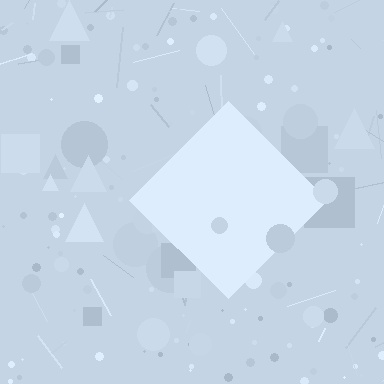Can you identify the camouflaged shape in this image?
The camouflaged shape is a diamond.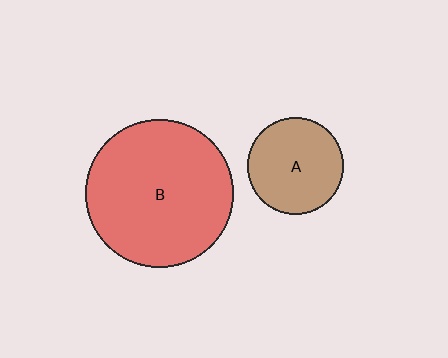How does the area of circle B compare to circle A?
Approximately 2.4 times.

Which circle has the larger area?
Circle B (red).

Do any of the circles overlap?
No, none of the circles overlap.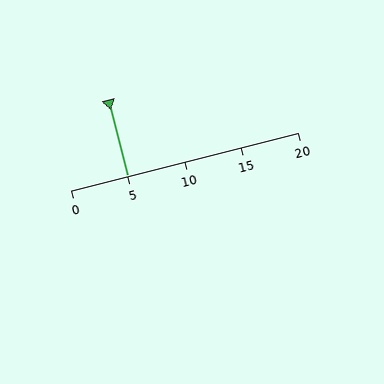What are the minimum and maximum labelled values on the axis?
The axis runs from 0 to 20.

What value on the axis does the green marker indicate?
The marker indicates approximately 5.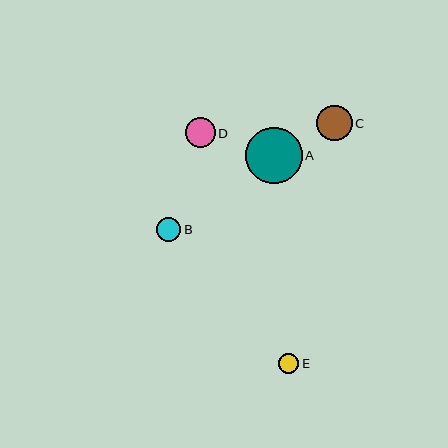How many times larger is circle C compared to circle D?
Circle C is approximately 1.2 times the size of circle D.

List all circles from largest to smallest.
From largest to smallest: A, C, D, B, E.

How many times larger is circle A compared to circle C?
Circle A is approximately 1.6 times the size of circle C.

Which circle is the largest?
Circle A is the largest with a size of approximately 57 pixels.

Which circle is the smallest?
Circle E is the smallest with a size of approximately 20 pixels.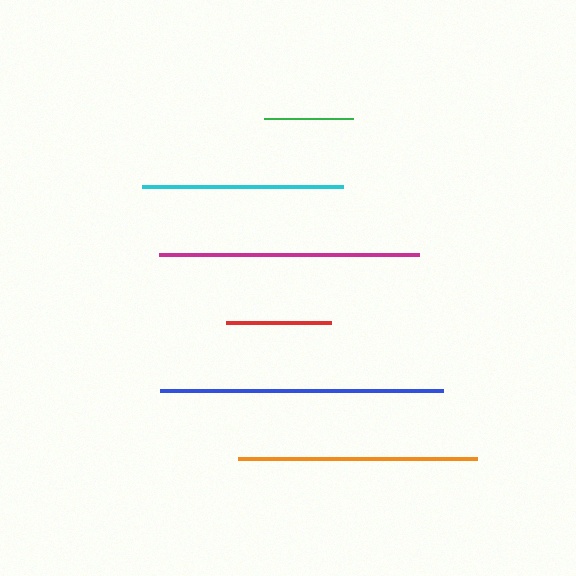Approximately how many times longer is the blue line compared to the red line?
The blue line is approximately 2.7 times the length of the red line.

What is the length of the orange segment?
The orange segment is approximately 239 pixels long.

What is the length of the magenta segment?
The magenta segment is approximately 260 pixels long.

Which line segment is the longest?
The blue line is the longest at approximately 283 pixels.